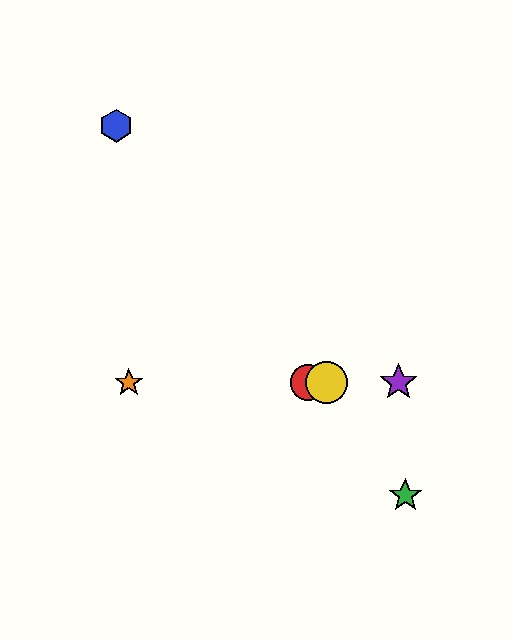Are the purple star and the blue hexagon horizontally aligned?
No, the purple star is at y≈383 and the blue hexagon is at y≈126.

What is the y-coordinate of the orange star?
The orange star is at y≈383.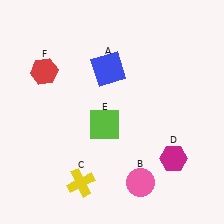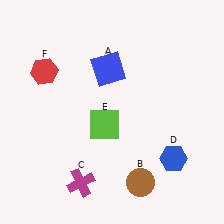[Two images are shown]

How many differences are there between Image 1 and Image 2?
There are 3 differences between the two images.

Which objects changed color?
B changed from pink to brown. C changed from yellow to magenta. D changed from magenta to blue.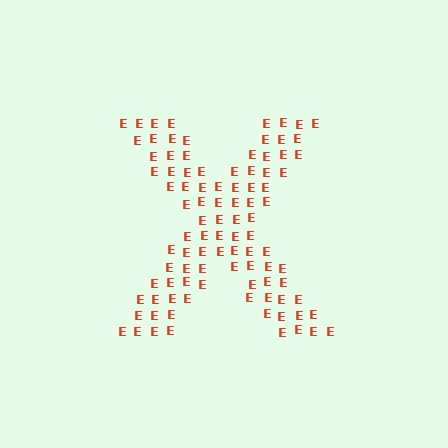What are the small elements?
The small elements are letter E's.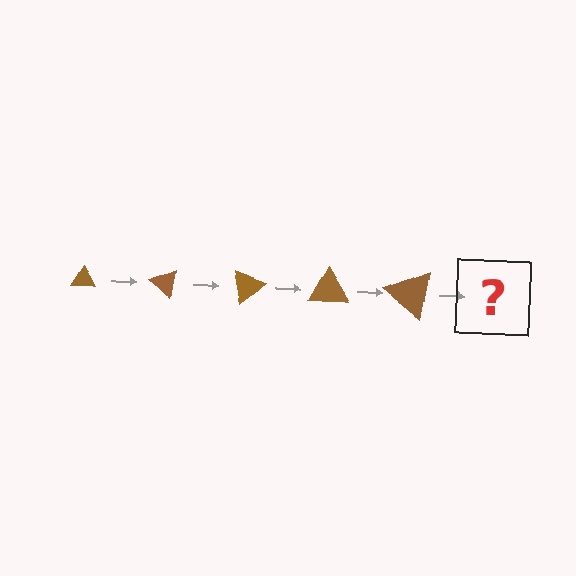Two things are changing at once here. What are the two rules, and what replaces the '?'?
The two rules are that the triangle grows larger each step and it rotates 40 degrees each step. The '?' should be a triangle, larger than the previous one and rotated 200 degrees from the start.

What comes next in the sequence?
The next element should be a triangle, larger than the previous one and rotated 200 degrees from the start.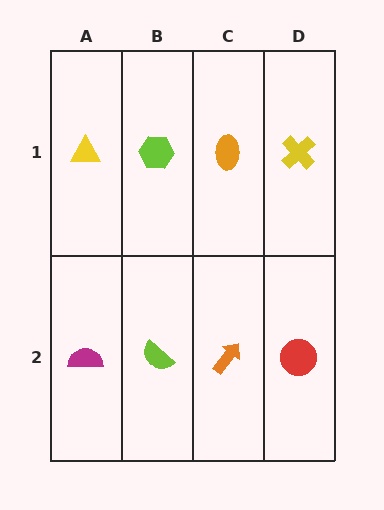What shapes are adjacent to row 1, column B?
A lime semicircle (row 2, column B), a yellow triangle (row 1, column A), an orange ellipse (row 1, column C).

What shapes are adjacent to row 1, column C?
An orange arrow (row 2, column C), a lime hexagon (row 1, column B), a yellow cross (row 1, column D).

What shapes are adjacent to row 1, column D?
A red circle (row 2, column D), an orange ellipse (row 1, column C).